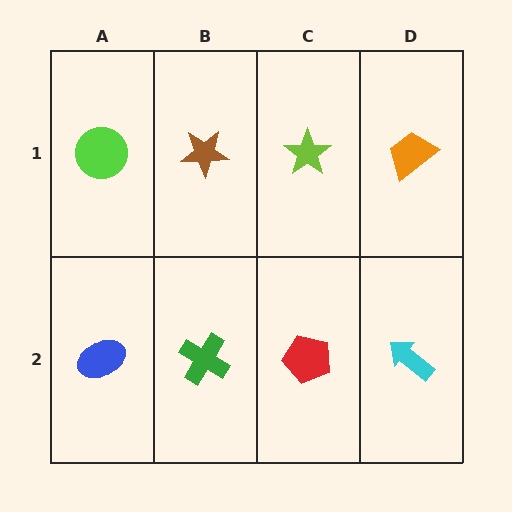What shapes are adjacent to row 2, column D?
An orange trapezoid (row 1, column D), a red pentagon (row 2, column C).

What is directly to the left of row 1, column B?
A lime circle.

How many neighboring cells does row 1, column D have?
2.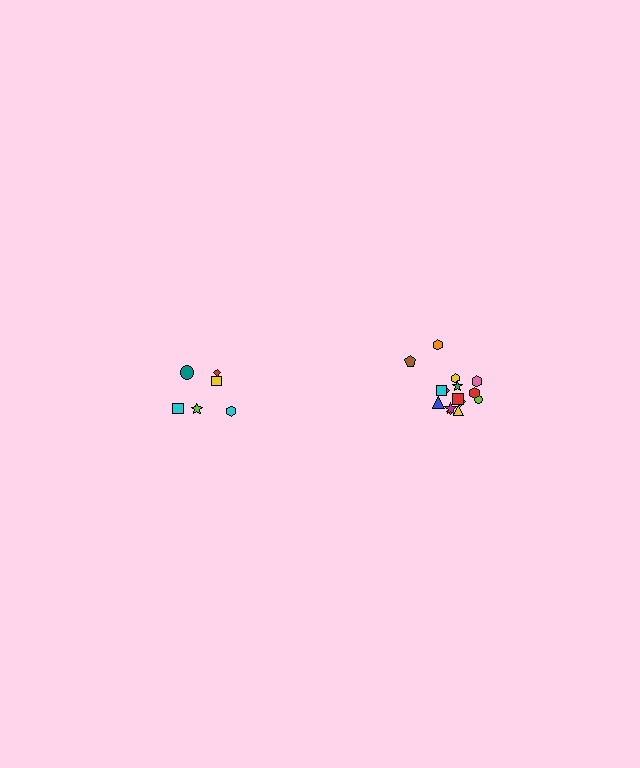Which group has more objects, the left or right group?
The right group.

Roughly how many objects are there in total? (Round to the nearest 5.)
Roughly 20 objects in total.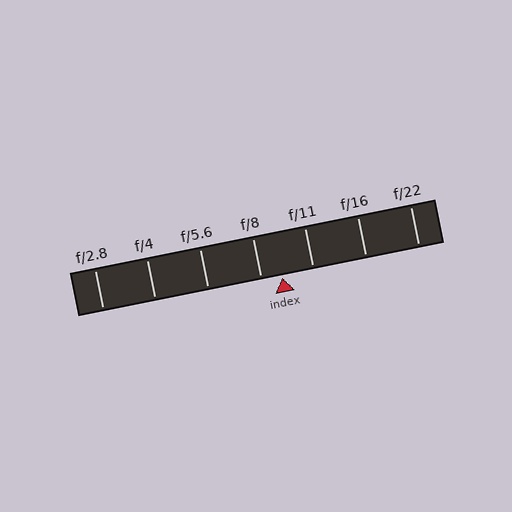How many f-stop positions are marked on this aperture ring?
There are 7 f-stop positions marked.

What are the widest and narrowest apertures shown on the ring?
The widest aperture shown is f/2.8 and the narrowest is f/22.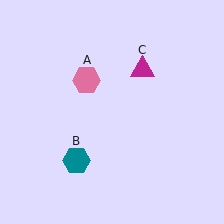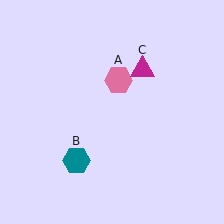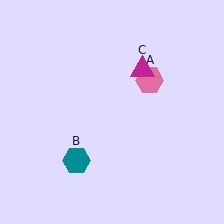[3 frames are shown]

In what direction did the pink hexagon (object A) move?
The pink hexagon (object A) moved right.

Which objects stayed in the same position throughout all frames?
Teal hexagon (object B) and magenta triangle (object C) remained stationary.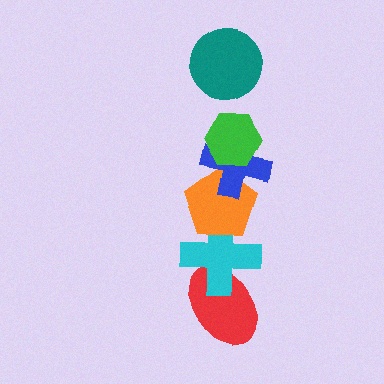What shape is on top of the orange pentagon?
The blue cross is on top of the orange pentagon.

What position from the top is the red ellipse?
The red ellipse is 6th from the top.